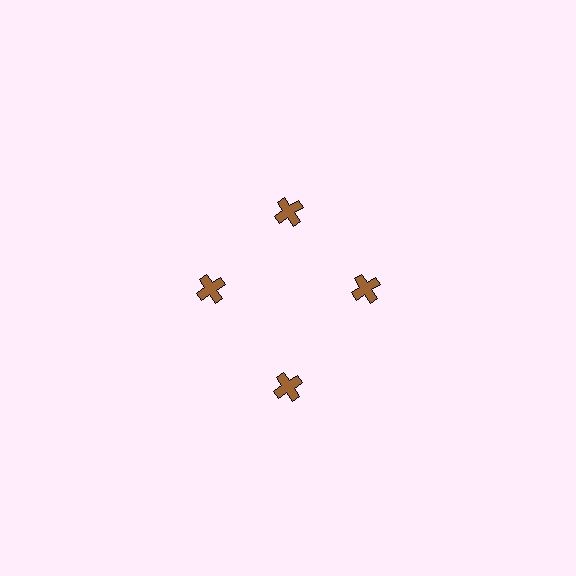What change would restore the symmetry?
The symmetry would be restored by moving it inward, back onto the ring so that all 4 crosses sit at equal angles and equal distance from the center.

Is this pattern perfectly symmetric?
No. The 4 brown crosses are arranged in a ring, but one element near the 6 o'clock position is pushed outward from the center, breaking the 4-fold rotational symmetry.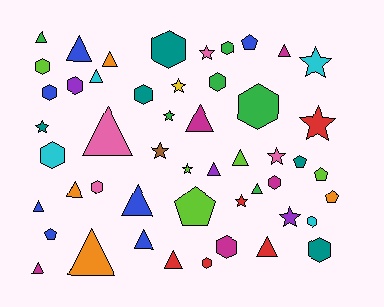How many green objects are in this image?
There are 6 green objects.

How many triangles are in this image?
There are 18 triangles.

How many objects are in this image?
There are 50 objects.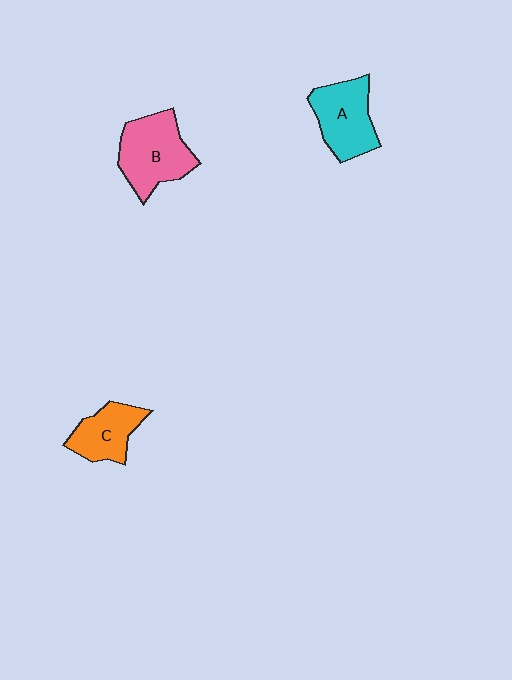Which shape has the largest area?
Shape B (pink).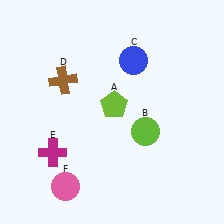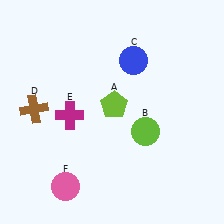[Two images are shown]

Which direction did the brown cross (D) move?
The brown cross (D) moved left.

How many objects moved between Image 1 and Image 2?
2 objects moved between the two images.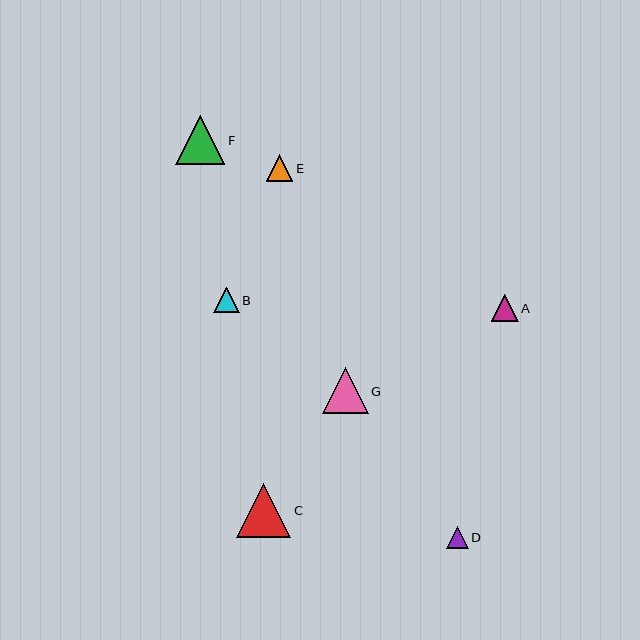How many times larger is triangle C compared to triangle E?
Triangle C is approximately 2.0 times the size of triangle E.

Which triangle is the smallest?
Triangle D is the smallest with a size of approximately 22 pixels.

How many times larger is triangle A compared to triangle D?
Triangle A is approximately 1.2 times the size of triangle D.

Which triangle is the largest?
Triangle C is the largest with a size of approximately 54 pixels.